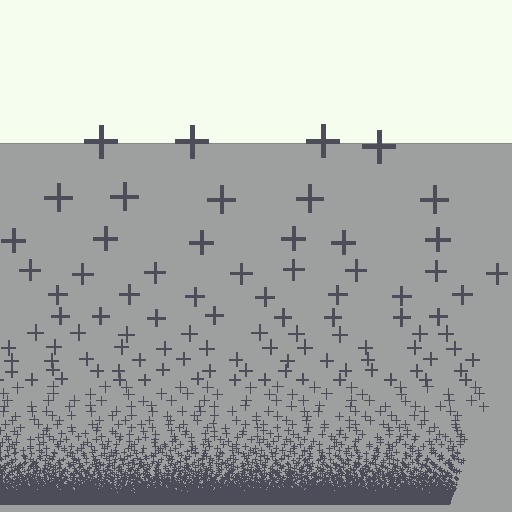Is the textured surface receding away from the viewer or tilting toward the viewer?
The surface appears to tilt toward the viewer. Texture elements get larger and sparser toward the top.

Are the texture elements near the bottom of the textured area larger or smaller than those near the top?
Smaller. The gradient is inverted — elements near the bottom are smaller and denser.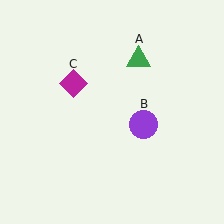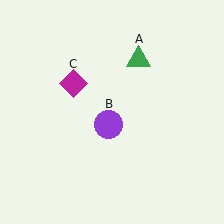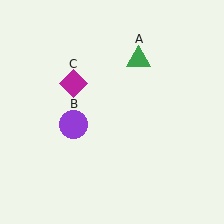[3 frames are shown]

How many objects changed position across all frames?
1 object changed position: purple circle (object B).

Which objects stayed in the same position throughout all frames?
Green triangle (object A) and magenta diamond (object C) remained stationary.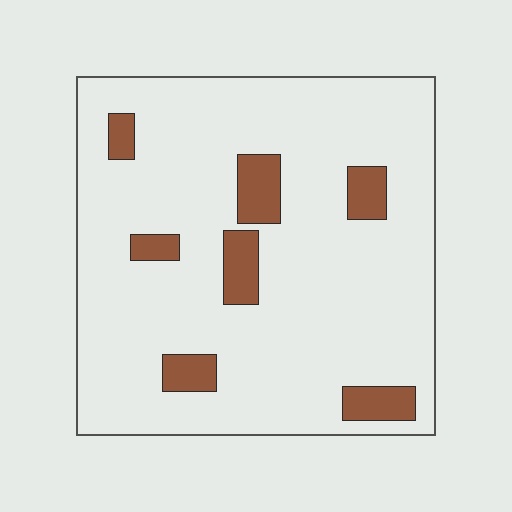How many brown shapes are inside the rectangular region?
7.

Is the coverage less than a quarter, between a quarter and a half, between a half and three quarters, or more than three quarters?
Less than a quarter.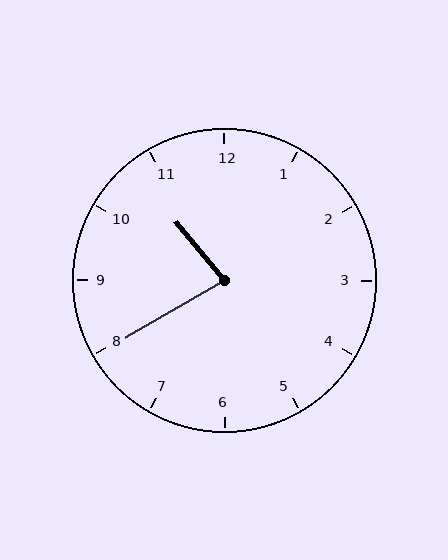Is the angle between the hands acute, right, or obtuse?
It is acute.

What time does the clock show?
10:40.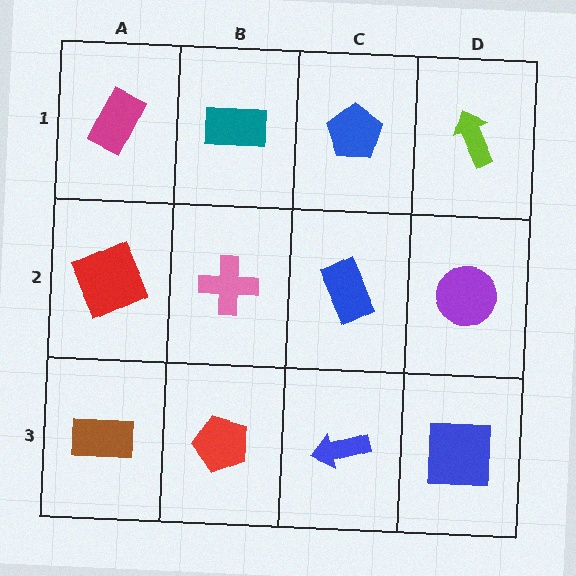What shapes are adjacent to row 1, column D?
A purple circle (row 2, column D), a blue pentagon (row 1, column C).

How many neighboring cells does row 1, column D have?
2.